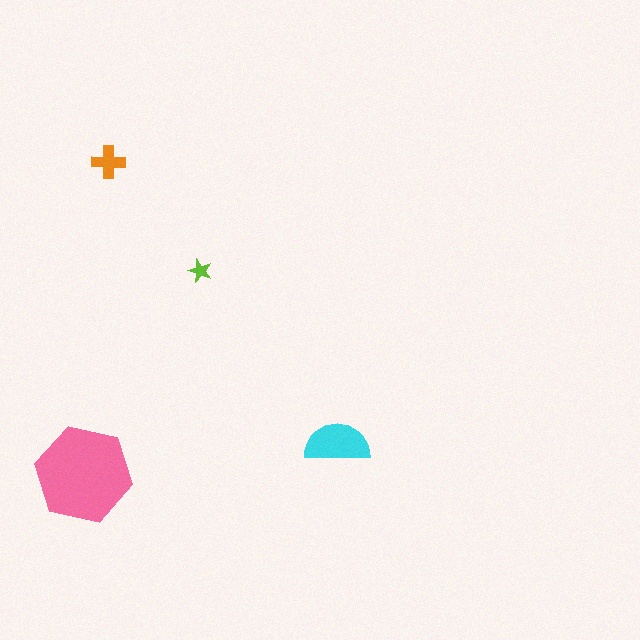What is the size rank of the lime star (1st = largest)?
4th.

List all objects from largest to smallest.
The pink hexagon, the cyan semicircle, the orange cross, the lime star.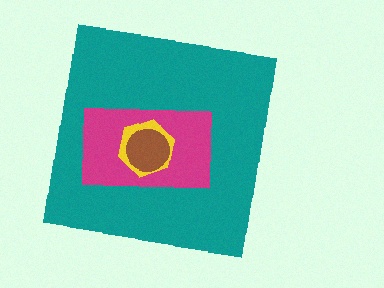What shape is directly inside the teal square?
The magenta rectangle.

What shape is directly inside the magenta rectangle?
The yellow hexagon.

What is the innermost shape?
The brown circle.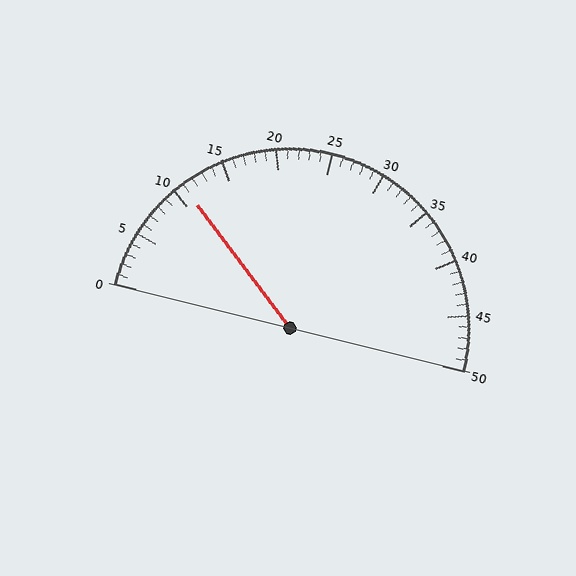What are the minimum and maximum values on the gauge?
The gauge ranges from 0 to 50.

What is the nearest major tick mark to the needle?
The nearest major tick mark is 10.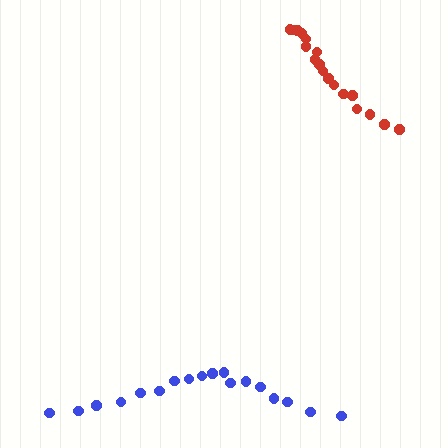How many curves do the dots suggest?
There are 2 distinct paths.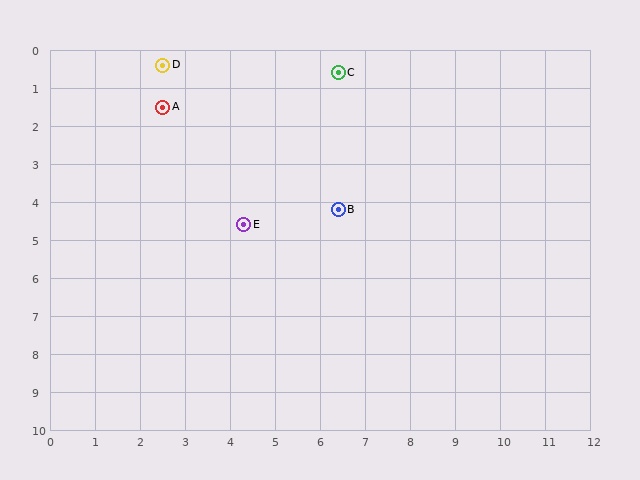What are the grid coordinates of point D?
Point D is at approximately (2.5, 0.4).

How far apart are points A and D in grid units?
Points A and D are about 1.1 grid units apart.